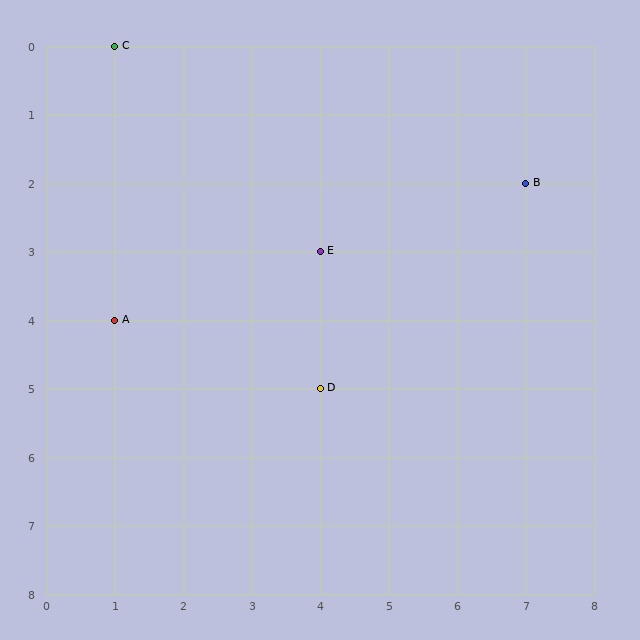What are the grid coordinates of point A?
Point A is at grid coordinates (1, 4).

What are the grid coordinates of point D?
Point D is at grid coordinates (4, 5).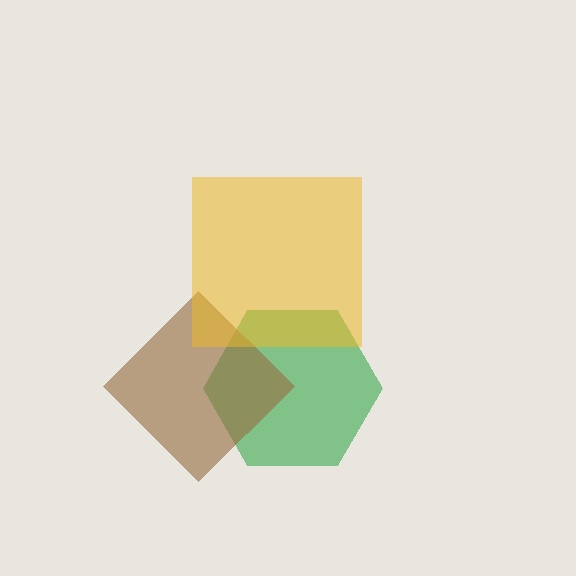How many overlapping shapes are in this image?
There are 3 overlapping shapes in the image.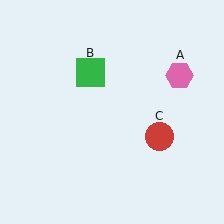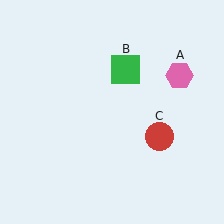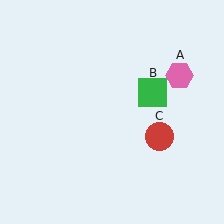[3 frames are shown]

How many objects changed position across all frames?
1 object changed position: green square (object B).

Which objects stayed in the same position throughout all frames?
Pink hexagon (object A) and red circle (object C) remained stationary.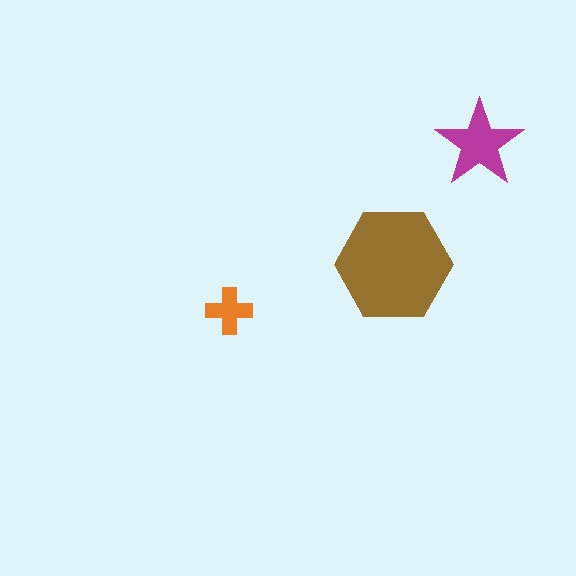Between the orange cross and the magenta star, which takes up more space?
The magenta star.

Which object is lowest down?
The orange cross is bottommost.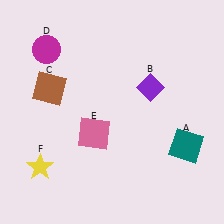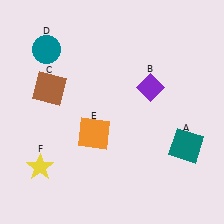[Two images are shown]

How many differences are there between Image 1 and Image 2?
There are 2 differences between the two images.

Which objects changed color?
D changed from magenta to teal. E changed from pink to orange.